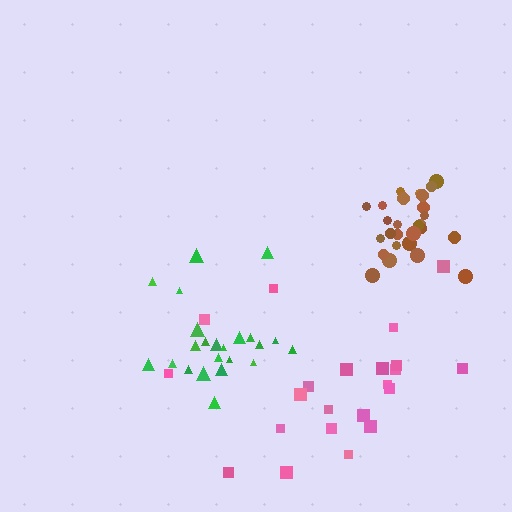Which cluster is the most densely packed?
Brown.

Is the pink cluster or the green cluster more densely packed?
Green.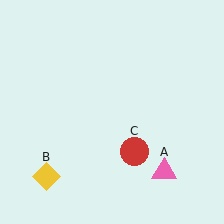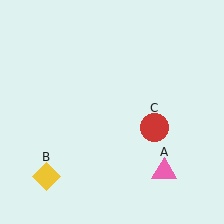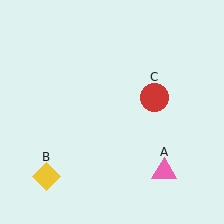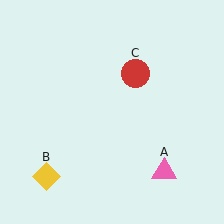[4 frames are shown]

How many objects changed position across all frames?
1 object changed position: red circle (object C).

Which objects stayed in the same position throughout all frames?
Pink triangle (object A) and yellow diamond (object B) remained stationary.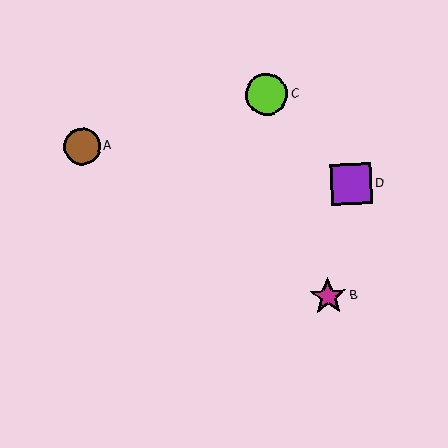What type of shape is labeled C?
Shape C is a lime circle.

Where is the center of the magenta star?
The center of the magenta star is at (328, 296).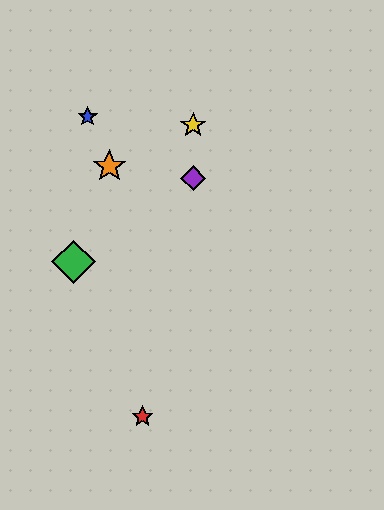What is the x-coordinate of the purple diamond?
The purple diamond is at x≈193.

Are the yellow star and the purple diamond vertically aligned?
Yes, both are at x≈193.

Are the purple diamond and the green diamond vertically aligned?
No, the purple diamond is at x≈193 and the green diamond is at x≈74.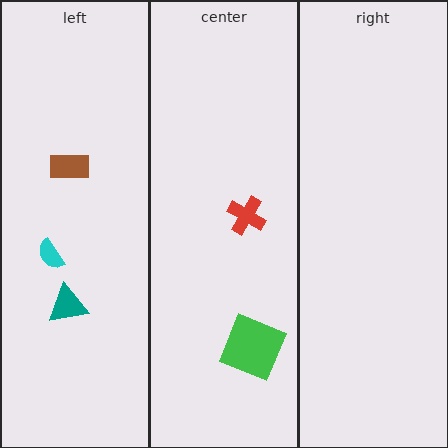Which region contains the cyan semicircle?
The left region.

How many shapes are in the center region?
2.